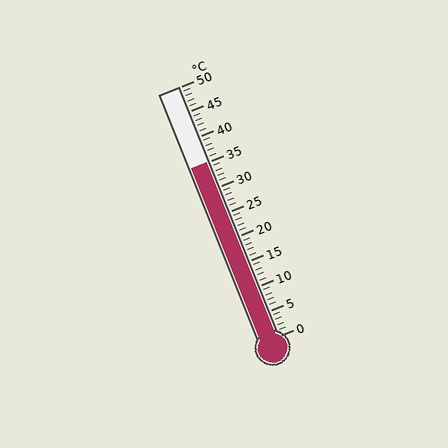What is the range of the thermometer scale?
The thermometer scale ranges from 0°C to 50°C.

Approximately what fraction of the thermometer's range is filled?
The thermometer is filled to approximately 70% of its range.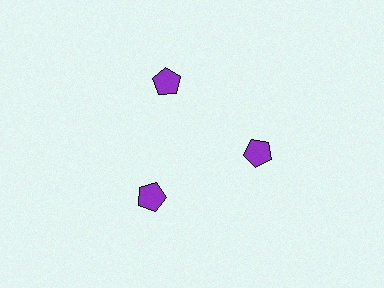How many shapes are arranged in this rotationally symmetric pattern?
There are 3 shapes, arranged in 3 groups of 1.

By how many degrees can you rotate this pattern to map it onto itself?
The pattern maps onto itself every 120 degrees of rotation.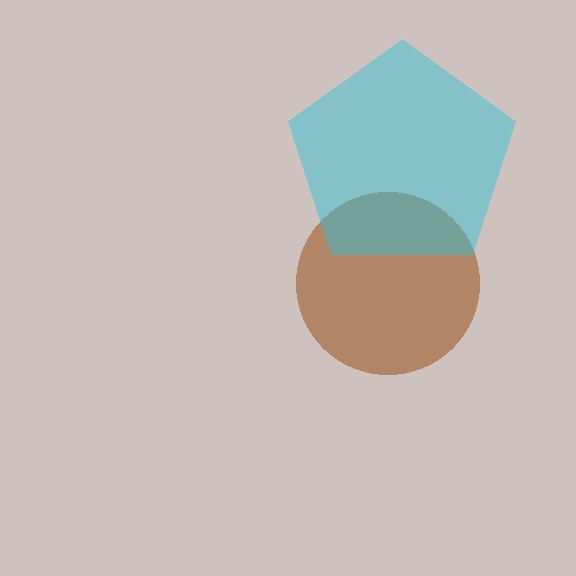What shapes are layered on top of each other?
The layered shapes are: a brown circle, a cyan pentagon.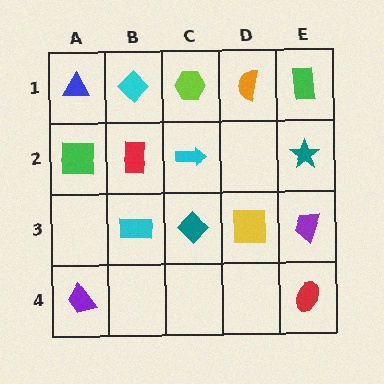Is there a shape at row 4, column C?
No, that cell is empty.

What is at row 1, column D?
An orange semicircle.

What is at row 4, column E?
A red ellipse.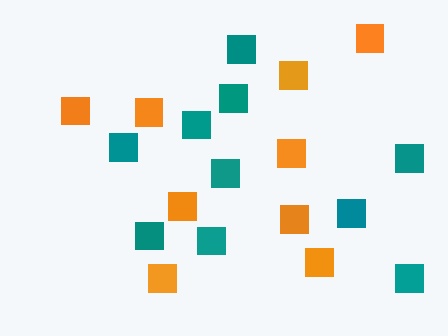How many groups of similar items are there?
There are 2 groups: one group of teal squares (10) and one group of orange squares (9).